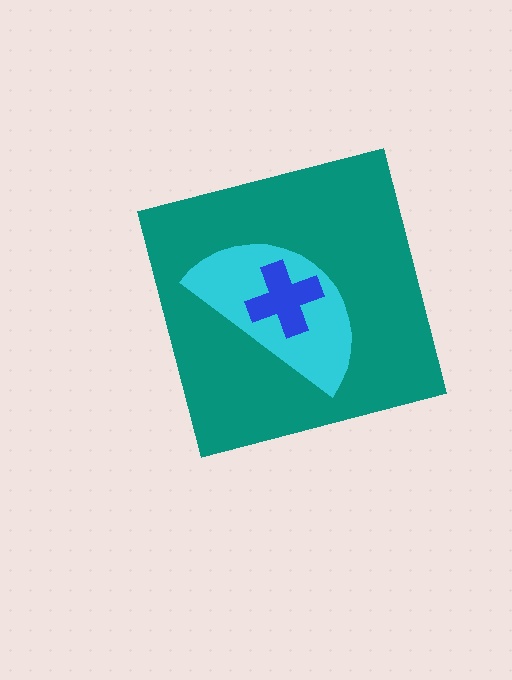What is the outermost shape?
The teal square.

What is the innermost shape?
The blue cross.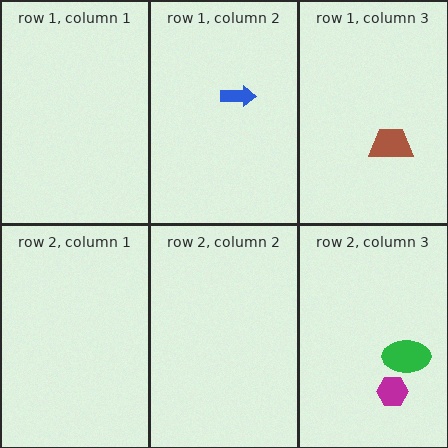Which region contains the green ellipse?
The row 2, column 3 region.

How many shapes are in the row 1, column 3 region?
1.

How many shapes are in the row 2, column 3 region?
2.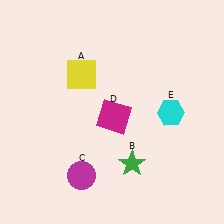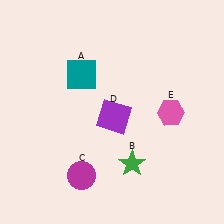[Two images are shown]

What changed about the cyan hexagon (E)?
In Image 1, E is cyan. In Image 2, it changed to pink.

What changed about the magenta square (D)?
In Image 1, D is magenta. In Image 2, it changed to purple.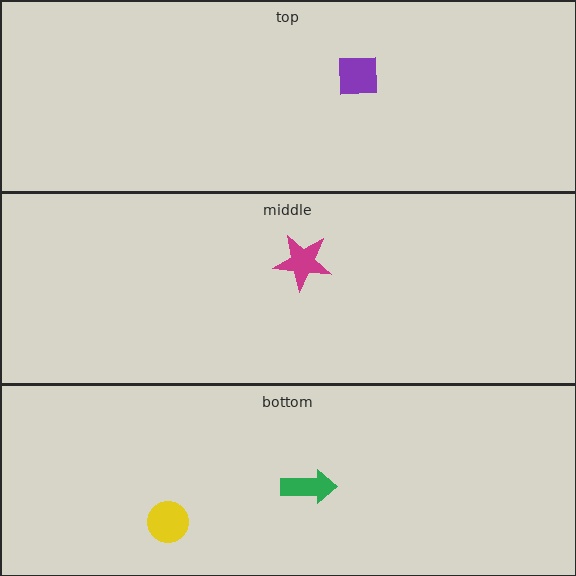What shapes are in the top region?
The purple square.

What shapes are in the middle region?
The magenta star.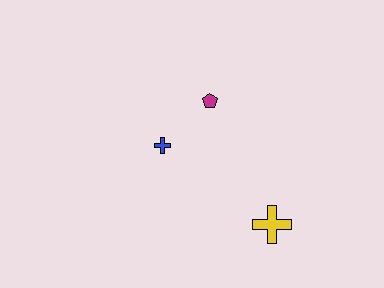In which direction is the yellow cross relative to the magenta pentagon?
The yellow cross is below the magenta pentagon.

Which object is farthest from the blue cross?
The yellow cross is farthest from the blue cross.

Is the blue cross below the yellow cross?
No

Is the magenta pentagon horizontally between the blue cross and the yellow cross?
Yes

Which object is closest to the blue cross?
The magenta pentagon is closest to the blue cross.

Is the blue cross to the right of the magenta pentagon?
No